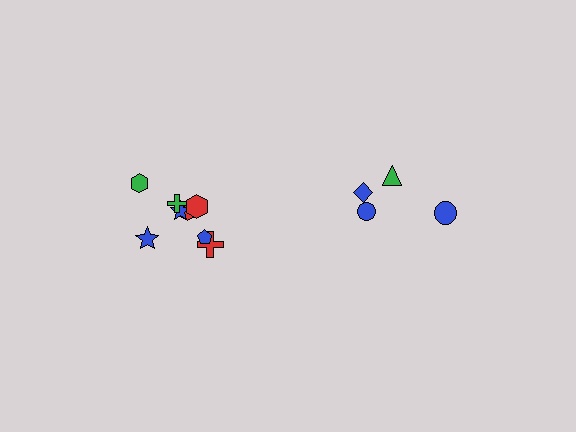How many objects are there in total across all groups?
There are 12 objects.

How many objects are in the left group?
There are 8 objects.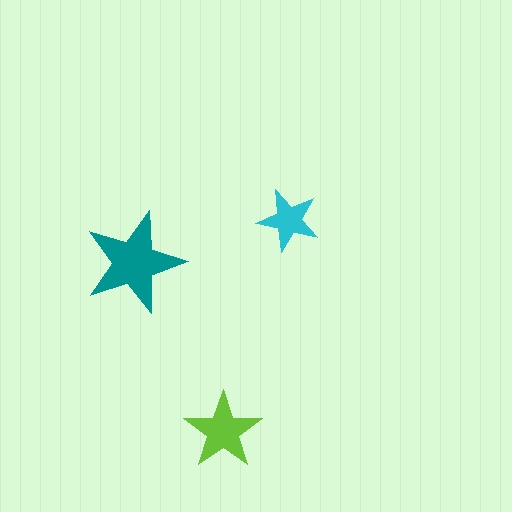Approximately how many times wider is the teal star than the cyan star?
About 1.5 times wider.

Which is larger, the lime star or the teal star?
The teal one.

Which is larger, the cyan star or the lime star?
The lime one.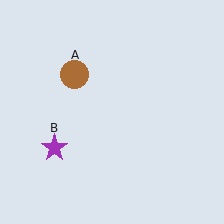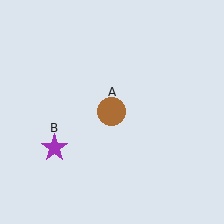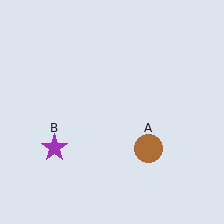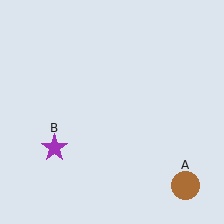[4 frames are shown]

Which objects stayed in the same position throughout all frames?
Purple star (object B) remained stationary.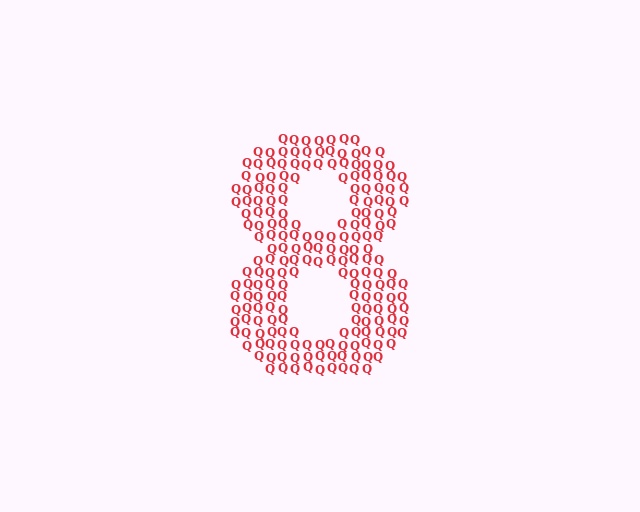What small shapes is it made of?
It is made of small letter Q's.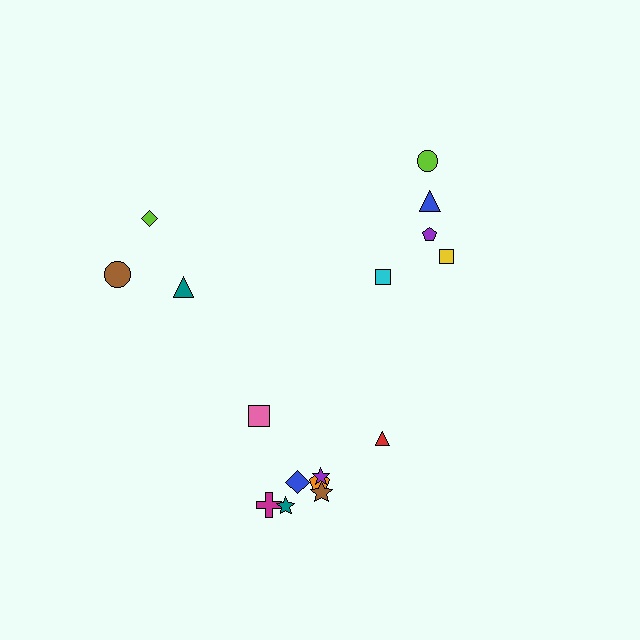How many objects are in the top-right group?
There are 5 objects.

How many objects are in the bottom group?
There are 8 objects.